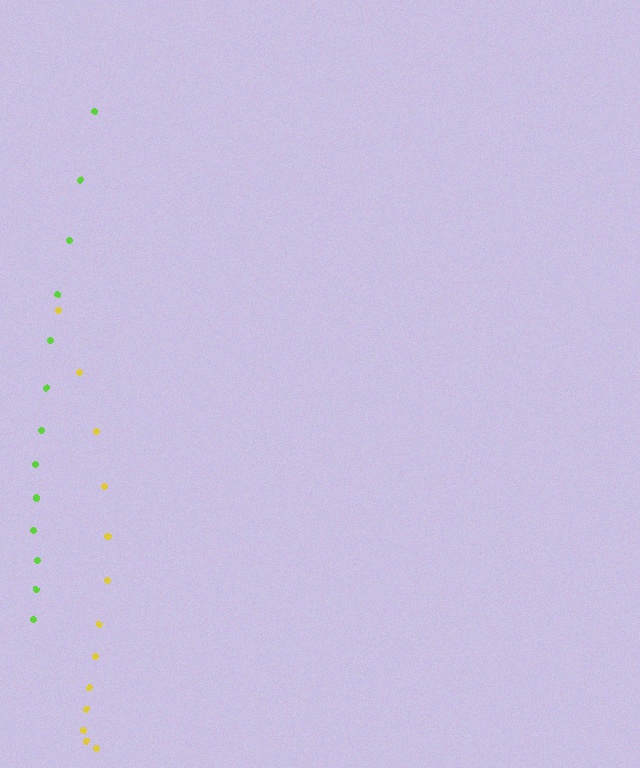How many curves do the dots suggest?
There are 2 distinct paths.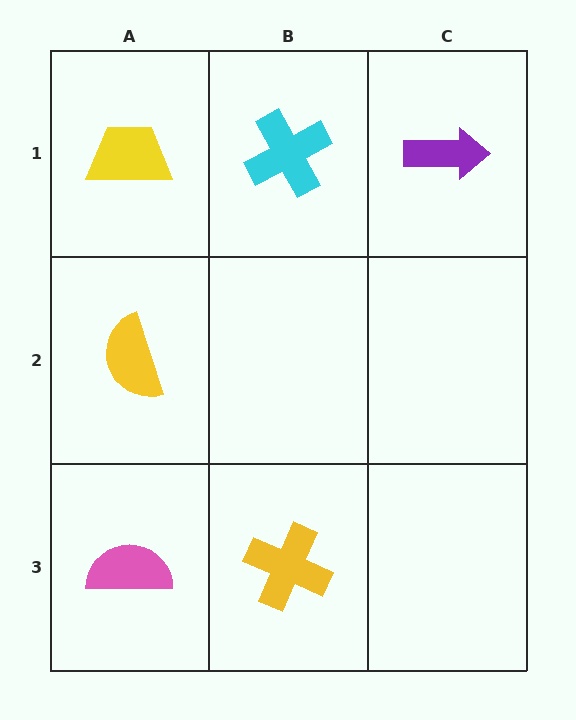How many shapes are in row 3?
2 shapes.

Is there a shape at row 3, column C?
No, that cell is empty.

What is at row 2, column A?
A yellow semicircle.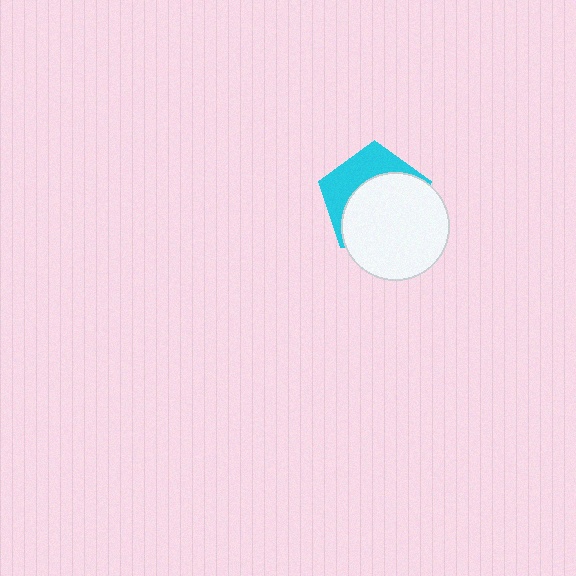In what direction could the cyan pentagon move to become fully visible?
The cyan pentagon could move toward the upper-left. That would shift it out from behind the white circle entirely.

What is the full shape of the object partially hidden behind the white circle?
The partially hidden object is a cyan pentagon.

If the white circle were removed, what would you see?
You would see the complete cyan pentagon.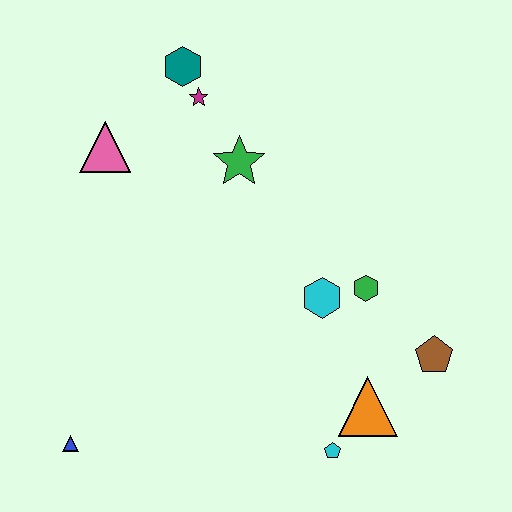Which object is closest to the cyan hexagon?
The green hexagon is closest to the cyan hexagon.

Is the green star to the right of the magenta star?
Yes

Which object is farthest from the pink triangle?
The brown pentagon is farthest from the pink triangle.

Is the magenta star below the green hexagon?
No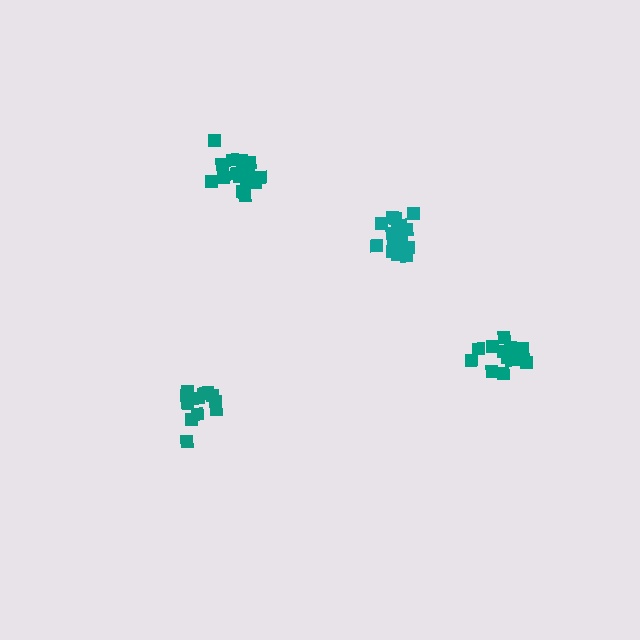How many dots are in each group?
Group 1: 18 dots, Group 2: 14 dots, Group 3: 12 dots, Group 4: 16 dots (60 total).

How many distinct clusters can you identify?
There are 4 distinct clusters.